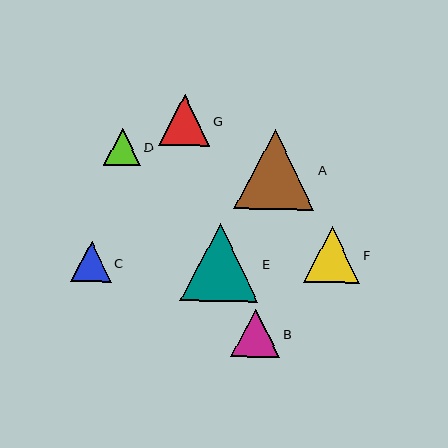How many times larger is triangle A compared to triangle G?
Triangle A is approximately 1.6 times the size of triangle G.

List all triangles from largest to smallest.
From largest to smallest: A, E, F, G, B, C, D.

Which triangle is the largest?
Triangle A is the largest with a size of approximately 80 pixels.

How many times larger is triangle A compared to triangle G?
Triangle A is approximately 1.6 times the size of triangle G.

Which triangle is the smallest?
Triangle D is the smallest with a size of approximately 37 pixels.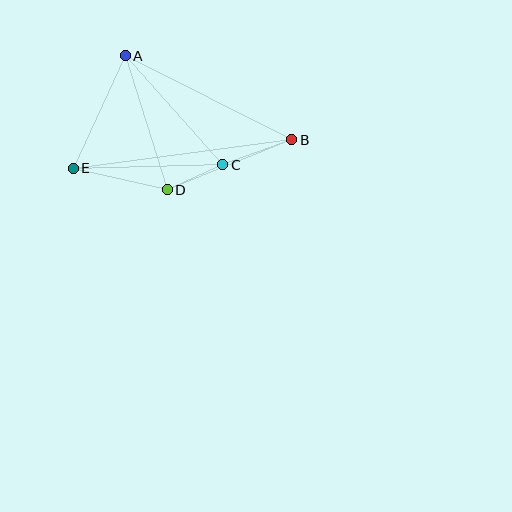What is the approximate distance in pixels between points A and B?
The distance between A and B is approximately 187 pixels.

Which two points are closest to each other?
Points C and D are closest to each other.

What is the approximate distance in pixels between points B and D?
The distance between B and D is approximately 134 pixels.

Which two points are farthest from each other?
Points B and E are farthest from each other.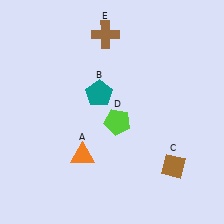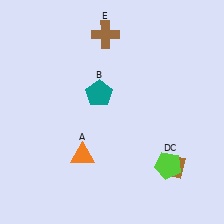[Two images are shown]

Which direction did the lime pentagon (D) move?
The lime pentagon (D) moved right.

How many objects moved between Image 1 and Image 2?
1 object moved between the two images.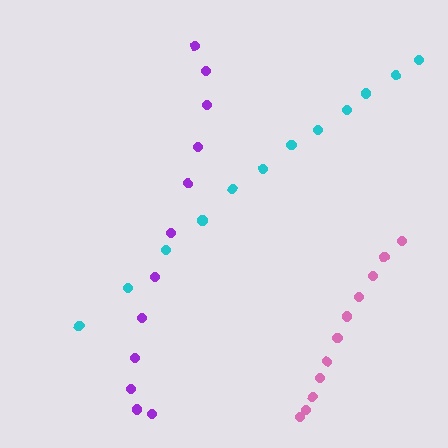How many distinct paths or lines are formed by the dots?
There are 3 distinct paths.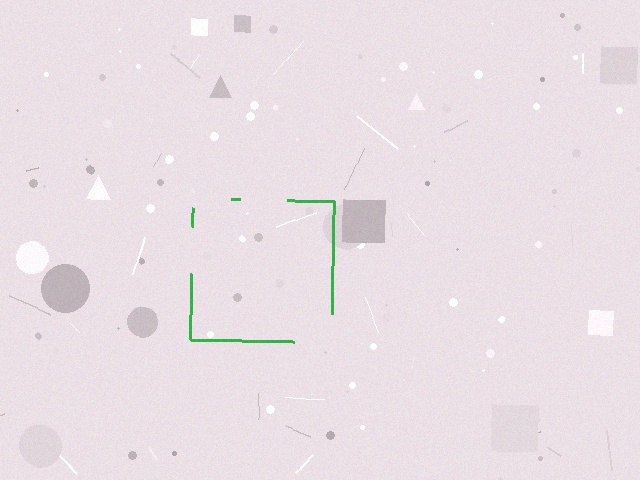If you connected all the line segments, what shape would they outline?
They would outline a square.